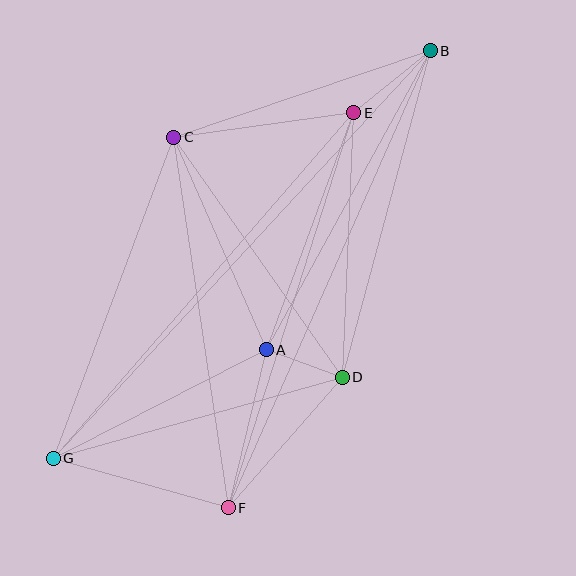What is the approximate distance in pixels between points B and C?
The distance between B and C is approximately 271 pixels.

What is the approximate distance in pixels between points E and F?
The distance between E and F is approximately 415 pixels.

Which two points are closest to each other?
Points A and D are closest to each other.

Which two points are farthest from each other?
Points B and G are farthest from each other.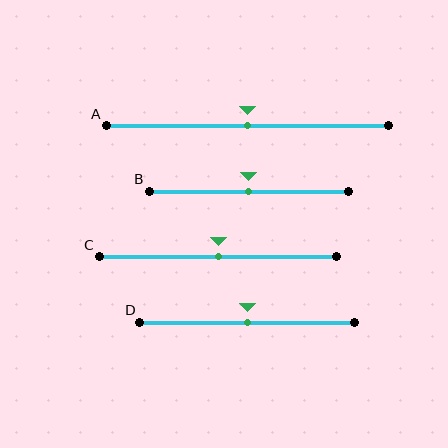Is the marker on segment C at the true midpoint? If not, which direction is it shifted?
Yes, the marker on segment C is at the true midpoint.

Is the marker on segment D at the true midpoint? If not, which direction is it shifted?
Yes, the marker on segment D is at the true midpoint.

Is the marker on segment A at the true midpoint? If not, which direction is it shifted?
Yes, the marker on segment A is at the true midpoint.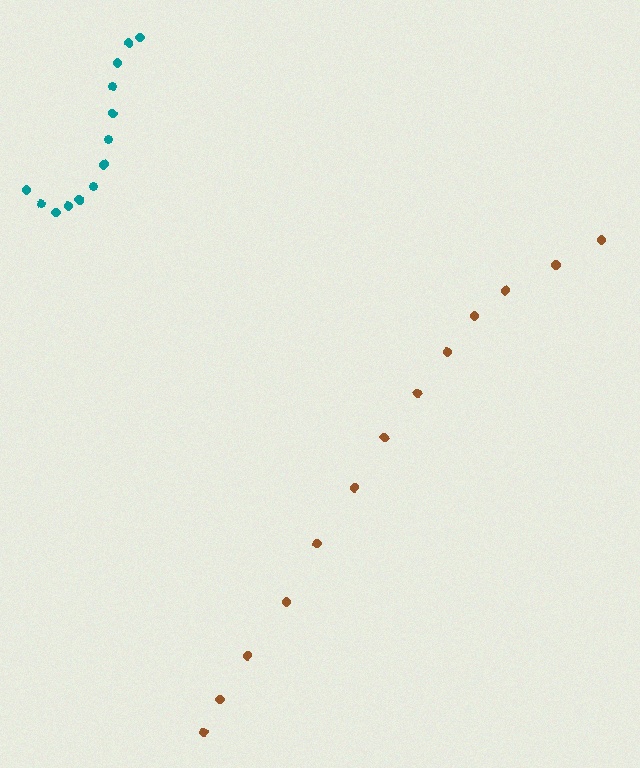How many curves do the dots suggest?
There are 2 distinct paths.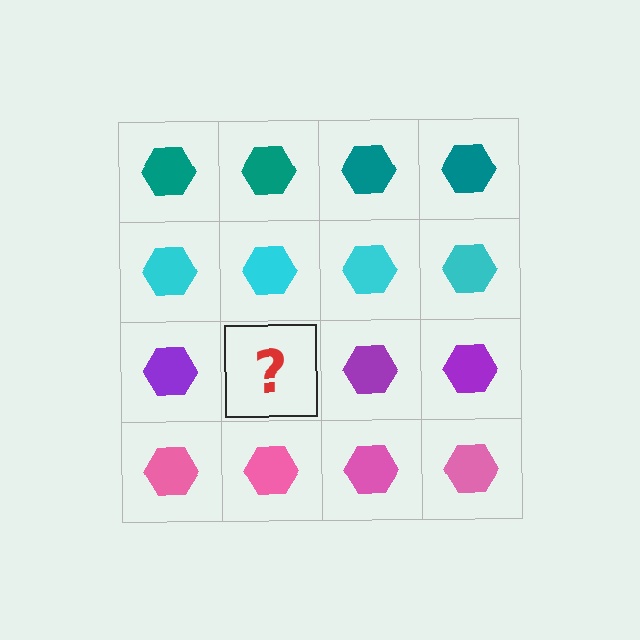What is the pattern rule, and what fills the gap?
The rule is that each row has a consistent color. The gap should be filled with a purple hexagon.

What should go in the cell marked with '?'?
The missing cell should contain a purple hexagon.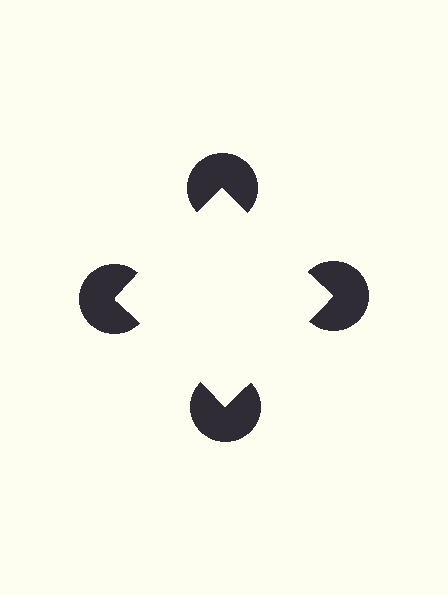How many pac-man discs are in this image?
There are 4 — one at each vertex of the illusory square.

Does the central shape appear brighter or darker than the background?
It typically appears slightly brighter than the background, even though no actual brightness change is drawn.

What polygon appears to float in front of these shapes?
An illusory square — its edges are inferred from the aligned wedge cuts in the pac-man discs, not physically drawn.